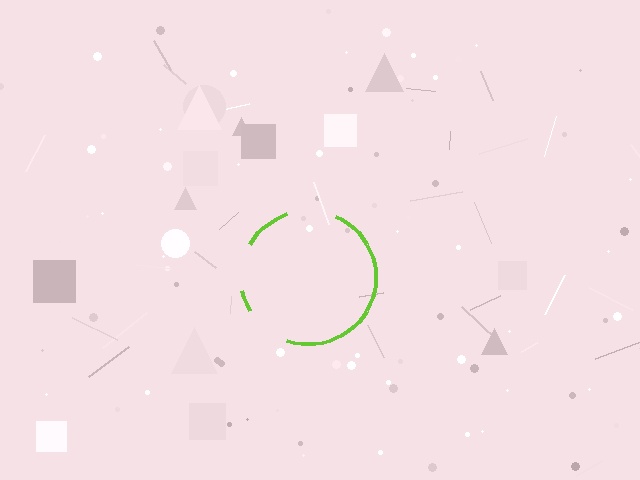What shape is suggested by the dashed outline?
The dashed outline suggests a circle.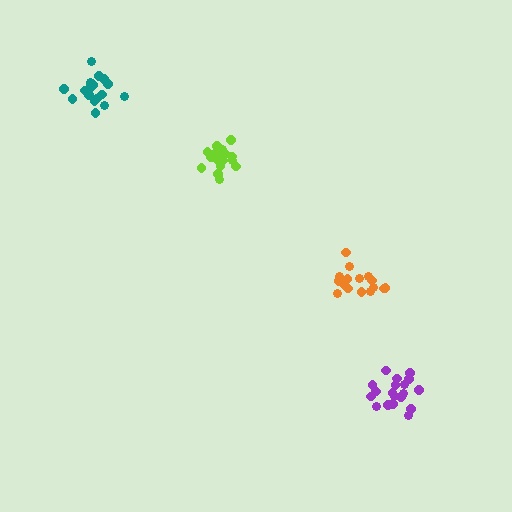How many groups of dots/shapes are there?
There are 4 groups.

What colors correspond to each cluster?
The clusters are colored: orange, teal, lime, purple.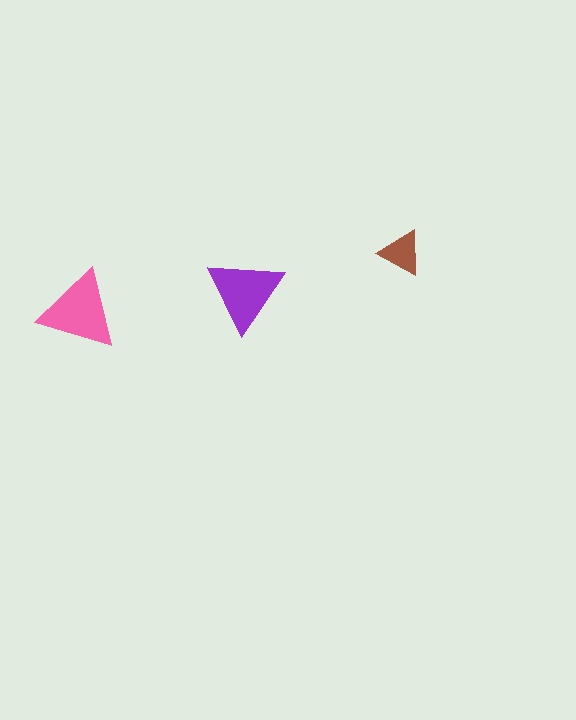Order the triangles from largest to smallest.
the pink one, the purple one, the brown one.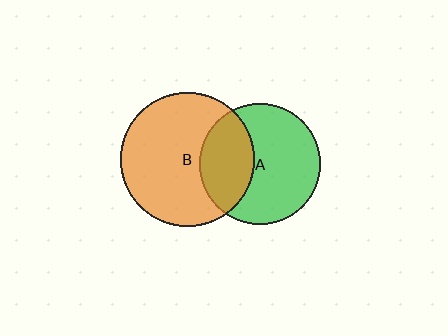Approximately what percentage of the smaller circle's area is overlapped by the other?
Approximately 35%.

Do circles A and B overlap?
Yes.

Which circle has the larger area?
Circle B (orange).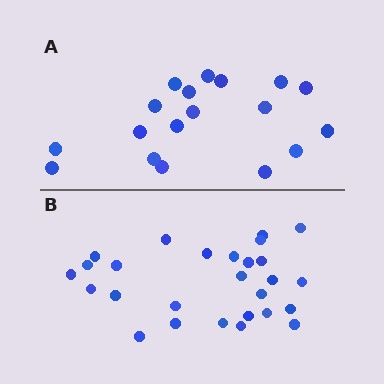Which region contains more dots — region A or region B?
Region B (the bottom region) has more dots.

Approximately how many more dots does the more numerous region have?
Region B has roughly 8 or so more dots than region A.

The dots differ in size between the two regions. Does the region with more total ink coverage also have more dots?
No. Region A has more total ink coverage because its dots are larger, but region B actually contains more individual dots. Total area can be misleading — the number of items is what matters here.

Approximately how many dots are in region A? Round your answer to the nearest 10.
About 20 dots. (The exact count is 18, which rounds to 20.)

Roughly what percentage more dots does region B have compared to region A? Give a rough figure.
About 50% more.